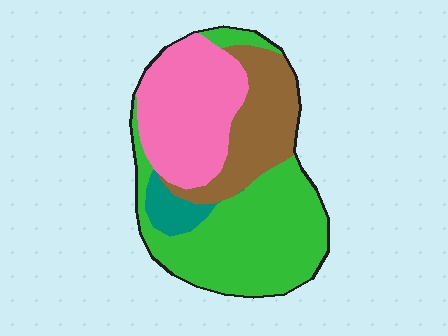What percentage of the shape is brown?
Brown takes up between a sixth and a third of the shape.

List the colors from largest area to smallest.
From largest to smallest: green, pink, brown, teal.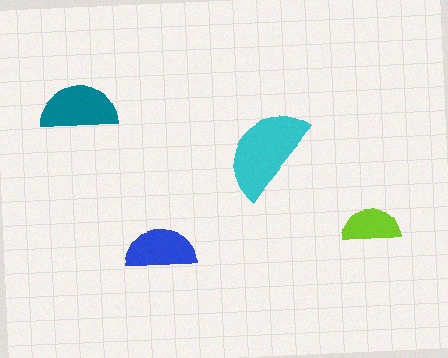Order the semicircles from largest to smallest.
the cyan one, the teal one, the blue one, the lime one.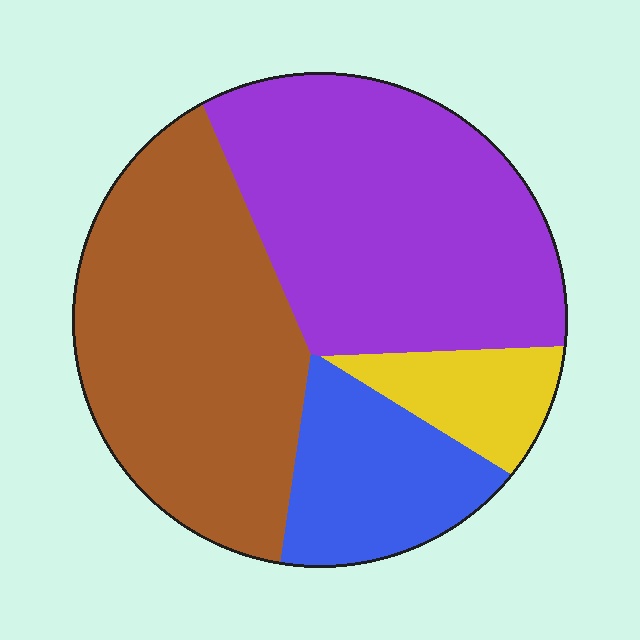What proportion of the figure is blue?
Blue covers about 15% of the figure.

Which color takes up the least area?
Yellow, at roughly 10%.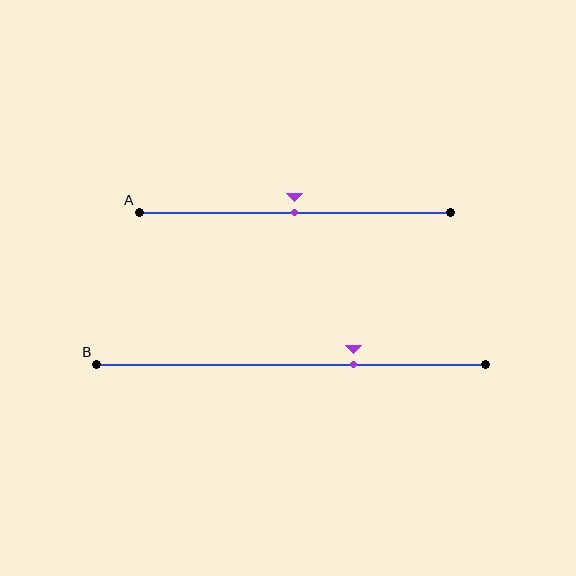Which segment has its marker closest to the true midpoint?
Segment A has its marker closest to the true midpoint.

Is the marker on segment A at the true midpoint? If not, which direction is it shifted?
Yes, the marker on segment A is at the true midpoint.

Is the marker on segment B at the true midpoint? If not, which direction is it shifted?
No, the marker on segment B is shifted to the right by about 16% of the segment length.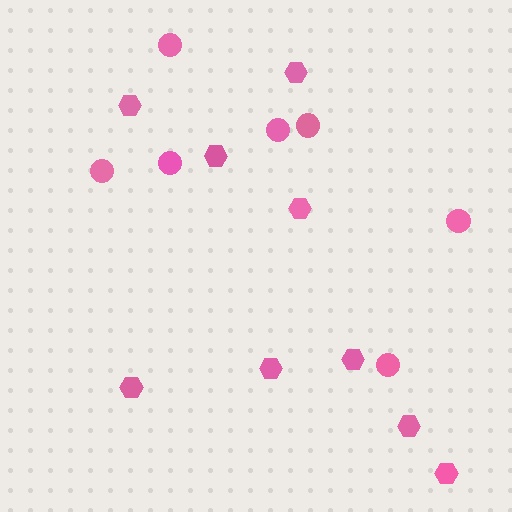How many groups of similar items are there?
There are 2 groups: one group of circles (7) and one group of hexagons (9).